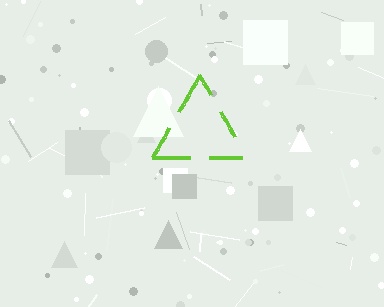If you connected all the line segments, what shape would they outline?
They would outline a triangle.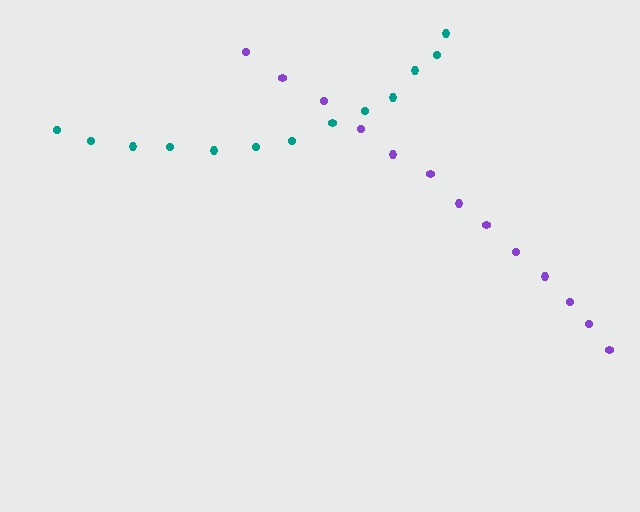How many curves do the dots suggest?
There are 2 distinct paths.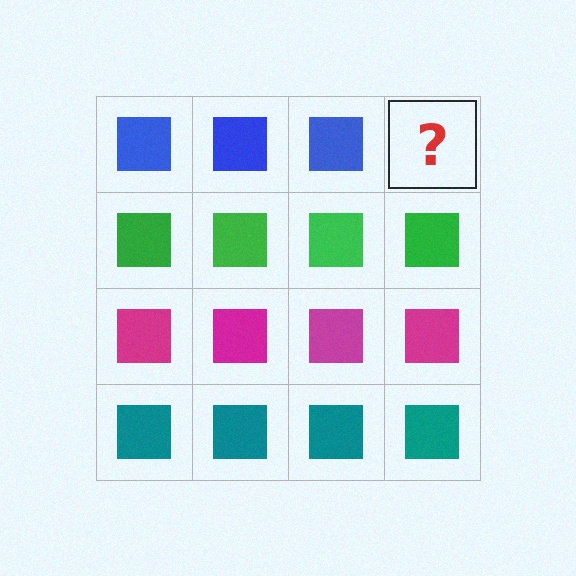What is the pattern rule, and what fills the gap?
The rule is that each row has a consistent color. The gap should be filled with a blue square.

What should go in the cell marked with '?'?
The missing cell should contain a blue square.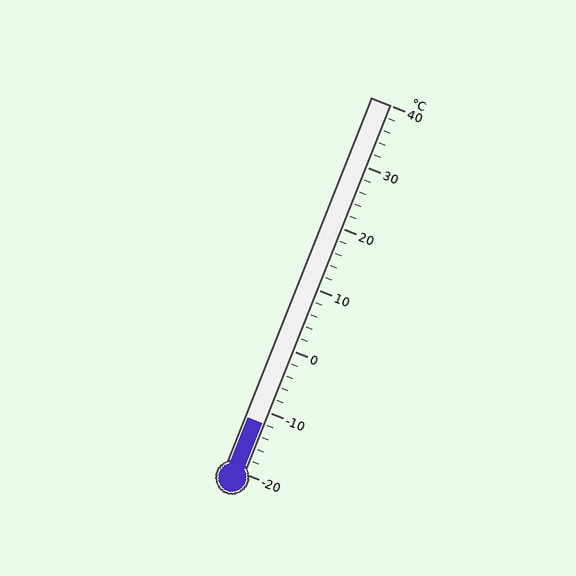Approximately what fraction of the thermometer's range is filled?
The thermometer is filled to approximately 15% of its range.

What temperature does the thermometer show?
The thermometer shows approximately -12°C.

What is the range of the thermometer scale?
The thermometer scale ranges from -20°C to 40°C.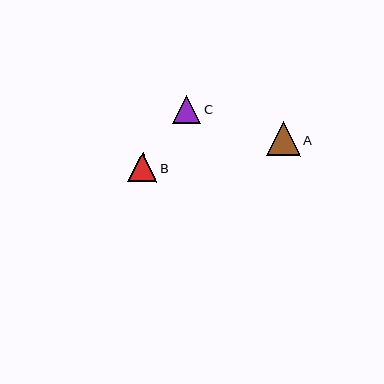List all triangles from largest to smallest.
From largest to smallest: A, B, C.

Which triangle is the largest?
Triangle A is the largest with a size of approximately 34 pixels.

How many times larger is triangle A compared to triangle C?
Triangle A is approximately 1.2 times the size of triangle C.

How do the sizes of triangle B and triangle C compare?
Triangle B and triangle C are approximately the same size.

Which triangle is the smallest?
Triangle C is the smallest with a size of approximately 28 pixels.